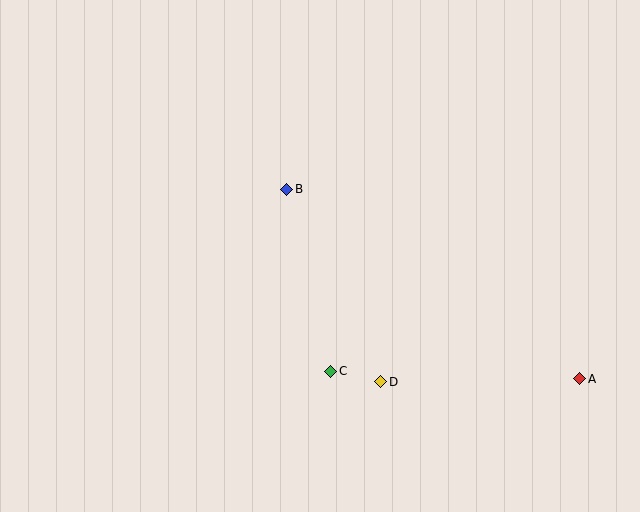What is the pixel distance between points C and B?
The distance between C and B is 187 pixels.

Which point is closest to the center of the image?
Point B at (287, 189) is closest to the center.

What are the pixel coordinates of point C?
Point C is at (331, 371).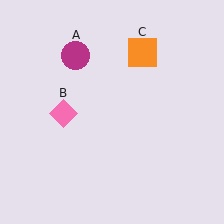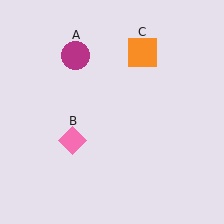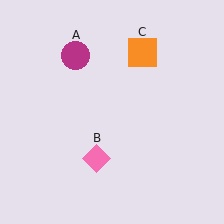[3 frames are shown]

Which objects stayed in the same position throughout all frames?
Magenta circle (object A) and orange square (object C) remained stationary.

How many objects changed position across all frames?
1 object changed position: pink diamond (object B).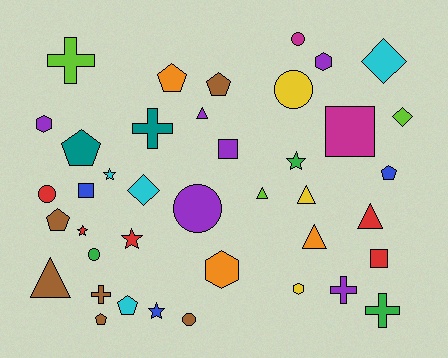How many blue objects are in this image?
There are 3 blue objects.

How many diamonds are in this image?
There are 3 diamonds.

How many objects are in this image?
There are 40 objects.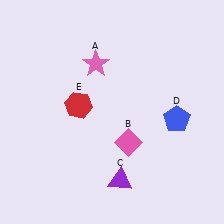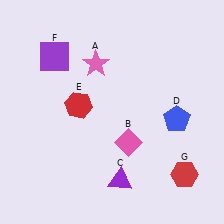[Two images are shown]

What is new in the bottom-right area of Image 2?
A red hexagon (G) was added in the bottom-right area of Image 2.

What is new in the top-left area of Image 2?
A purple square (F) was added in the top-left area of Image 2.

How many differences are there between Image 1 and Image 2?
There are 2 differences between the two images.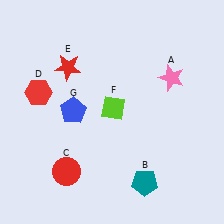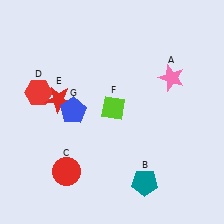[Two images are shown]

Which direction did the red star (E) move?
The red star (E) moved down.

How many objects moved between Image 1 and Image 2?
1 object moved between the two images.